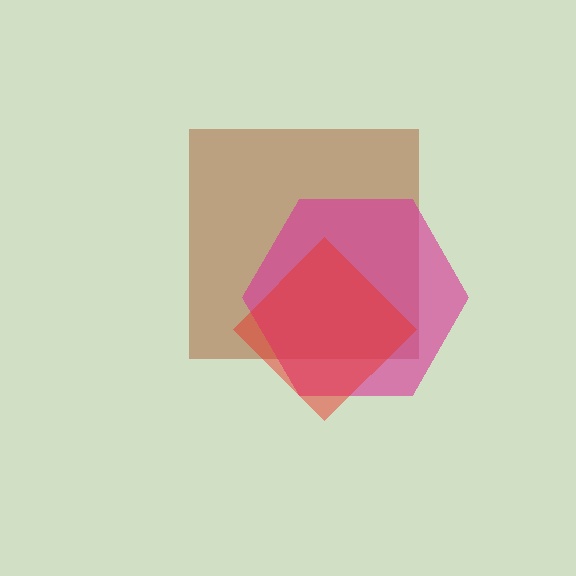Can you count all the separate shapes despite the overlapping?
Yes, there are 3 separate shapes.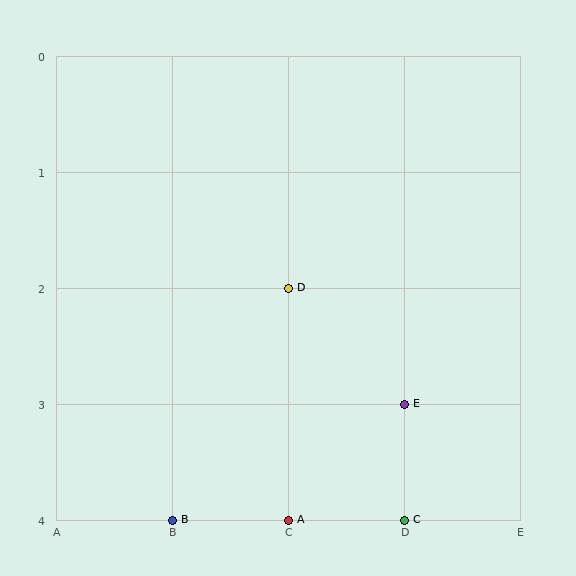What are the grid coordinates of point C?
Point C is at grid coordinates (D, 4).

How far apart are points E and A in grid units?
Points E and A are 1 column and 1 row apart (about 1.4 grid units diagonally).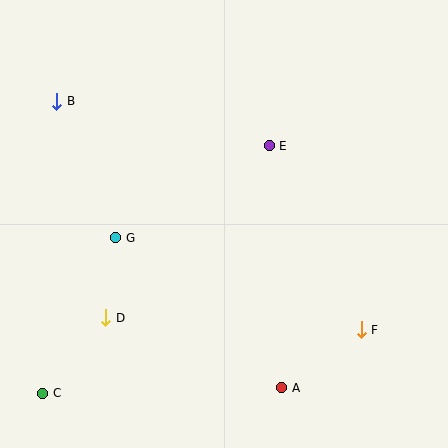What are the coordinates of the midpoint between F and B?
The midpoint between F and B is at (209, 216).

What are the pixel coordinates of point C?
Point C is at (43, 393).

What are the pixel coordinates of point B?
Point B is at (57, 101).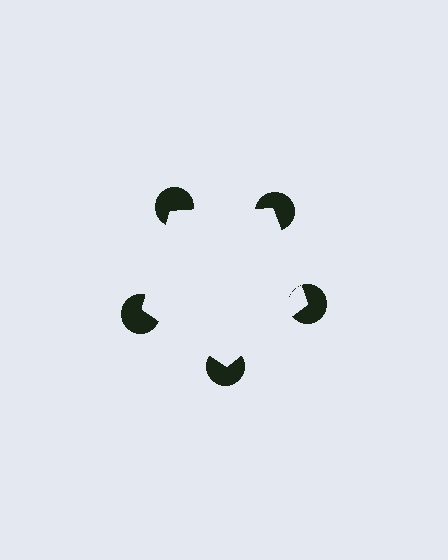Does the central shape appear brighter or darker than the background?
It typically appears slightly brighter than the background, even though no actual brightness change is drawn.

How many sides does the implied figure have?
5 sides.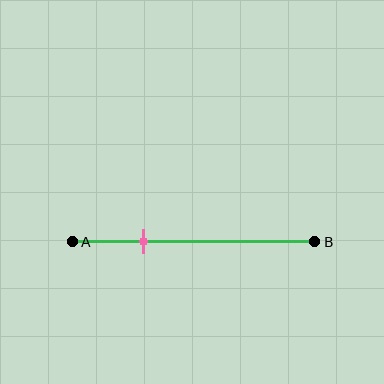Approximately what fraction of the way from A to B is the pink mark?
The pink mark is approximately 30% of the way from A to B.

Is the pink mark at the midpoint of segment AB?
No, the mark is at about 30% from A, not at the 50% midpoint.